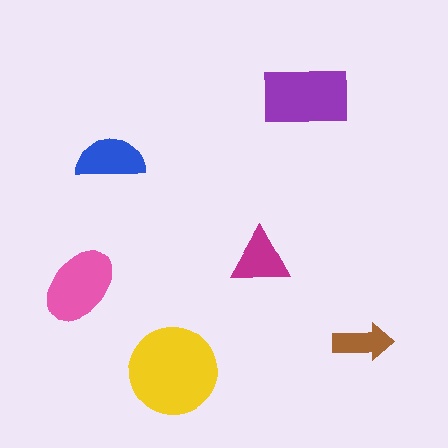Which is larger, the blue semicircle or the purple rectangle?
The purple rectangle.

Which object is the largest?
The yellow circle.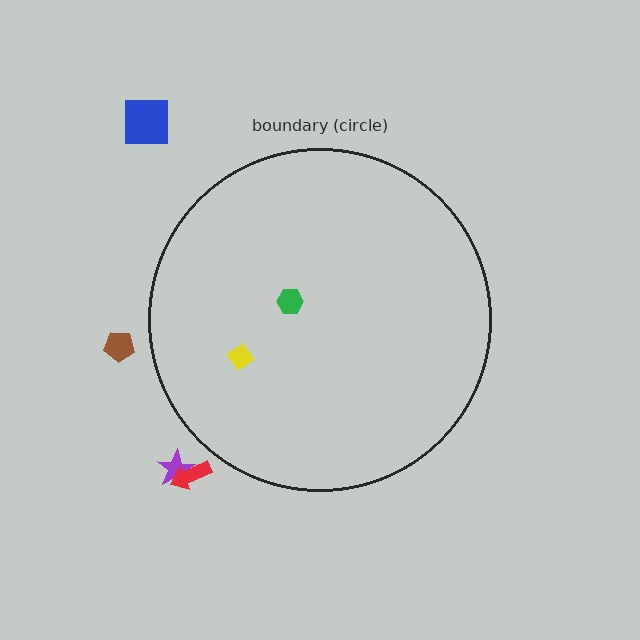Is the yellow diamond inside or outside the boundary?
Inside.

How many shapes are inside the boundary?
2 inside, 4 outside.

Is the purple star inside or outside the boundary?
Outside.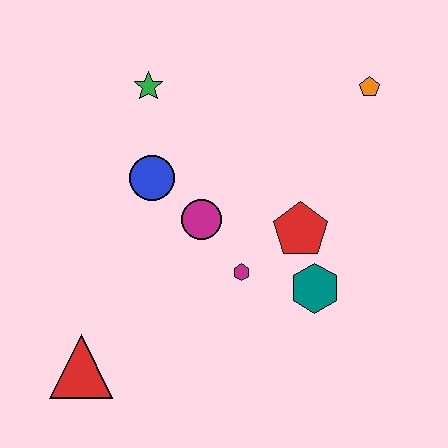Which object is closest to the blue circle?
The magenta circle is closest to the blue circle.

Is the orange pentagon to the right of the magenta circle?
Yes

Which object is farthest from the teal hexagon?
The green star is farthest from the teal hexagon.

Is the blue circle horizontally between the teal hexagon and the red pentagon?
No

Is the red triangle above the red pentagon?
No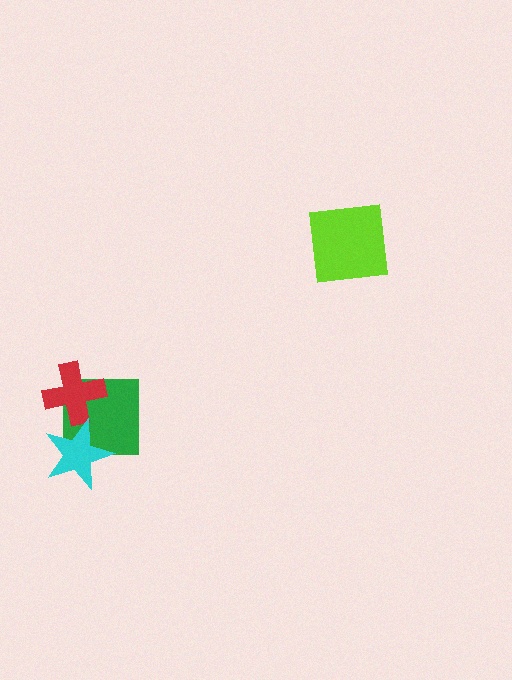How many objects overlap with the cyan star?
2 objects overlap with the cyan star.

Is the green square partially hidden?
Yes, it is partially covered by another shape.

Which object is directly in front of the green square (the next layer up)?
The red cross is directly in front of the green square.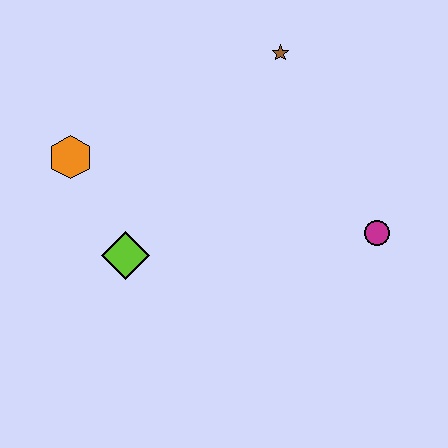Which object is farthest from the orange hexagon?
The magenta circle is farthest from the orange hexagon.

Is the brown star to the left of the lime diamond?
No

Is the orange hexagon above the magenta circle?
Yes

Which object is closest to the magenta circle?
The brown star is closest to the magenta circle.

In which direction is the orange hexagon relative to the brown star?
The orange hexagon is to the left of the brown star.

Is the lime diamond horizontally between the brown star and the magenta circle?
No